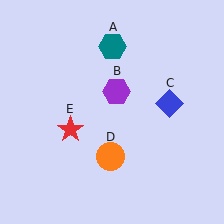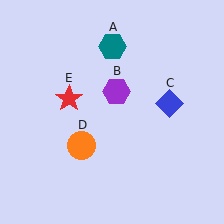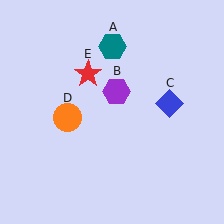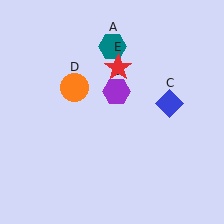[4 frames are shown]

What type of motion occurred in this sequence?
The orange circle (object D), red star (object E) rotated clockwise around the center of the scene.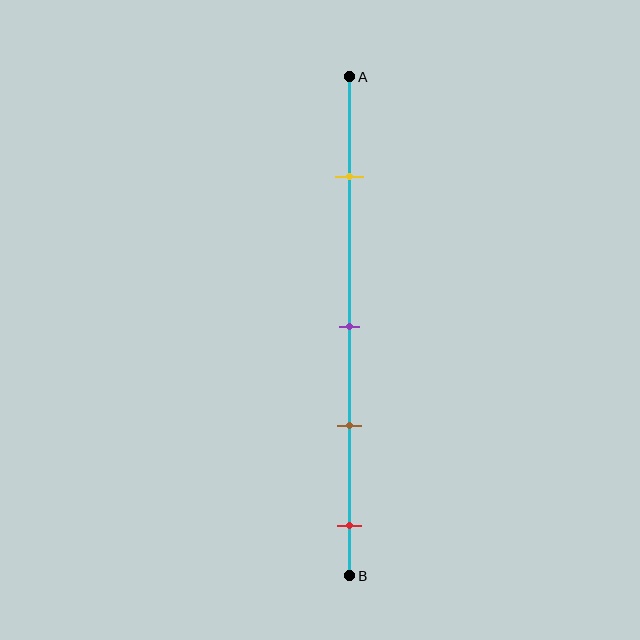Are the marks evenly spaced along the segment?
No, the marks are not evenly spaced.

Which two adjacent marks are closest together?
The purple and brown marks are the closest adjacent pair.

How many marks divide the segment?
There are 4 marks dividing the segment.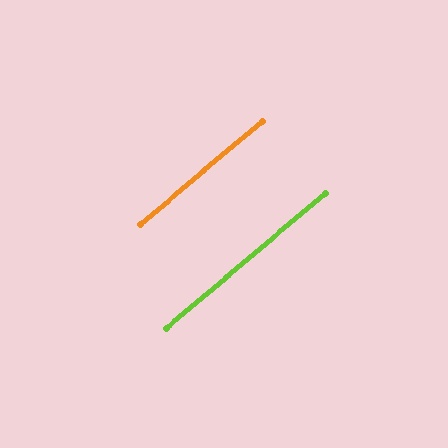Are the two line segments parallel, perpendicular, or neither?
Parallel — their directions differ by only 0.2°.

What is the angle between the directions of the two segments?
Approximately 0 degrees.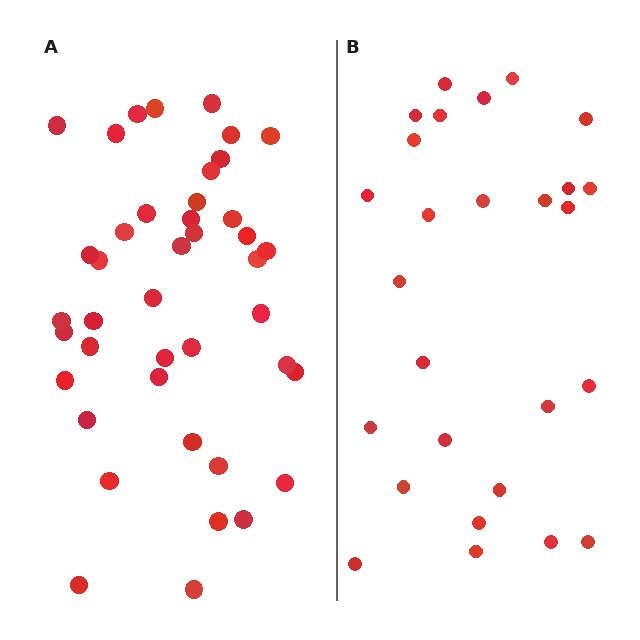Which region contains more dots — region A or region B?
Region A (the left region) has more dots.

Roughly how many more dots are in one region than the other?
Region A has approximately 15 more dots than region B.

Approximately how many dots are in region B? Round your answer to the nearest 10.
About 30 dots. (The exact count is 27, which rounds to 30.)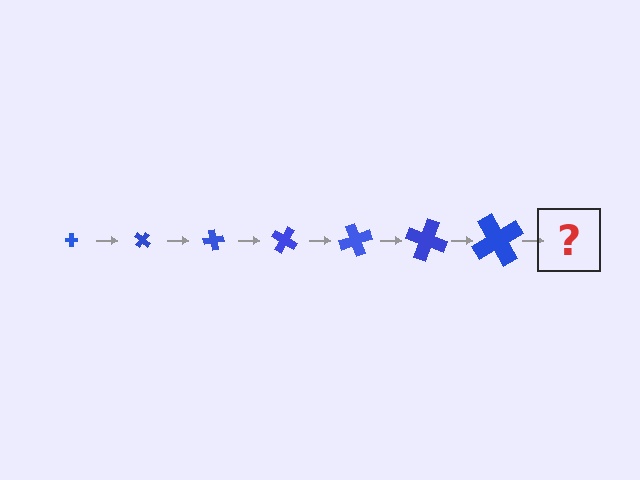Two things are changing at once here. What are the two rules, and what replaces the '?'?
The two rules are that the cross grows larger each step and it rotates 40 degrees each step. The '?' should be a cross, larger than the previous one and rotated 280 degrees from the start.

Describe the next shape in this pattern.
It should be a cross, larger than the previous one and rotated 280 degrees from the start.